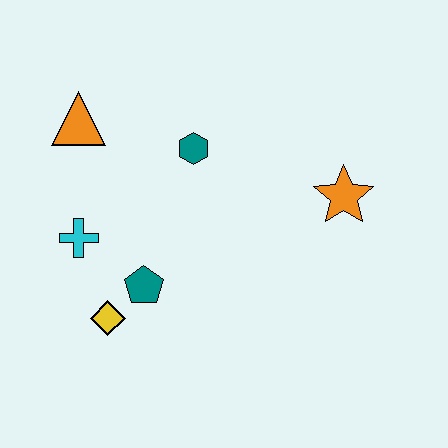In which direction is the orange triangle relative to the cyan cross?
The orange triangle is above the cyan cross.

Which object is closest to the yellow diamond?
The teal pentagon is closest to the yellow diamond.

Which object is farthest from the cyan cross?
The orange star is farthest from the cyan cross.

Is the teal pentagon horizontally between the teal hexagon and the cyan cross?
Yes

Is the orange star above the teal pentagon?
Yes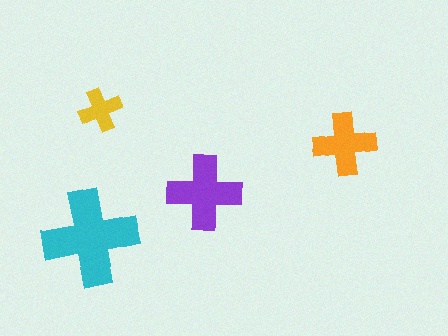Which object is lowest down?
The cyan cross is bottommost.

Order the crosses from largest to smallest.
the cyan one, the purple one, the orange one, the yellow one.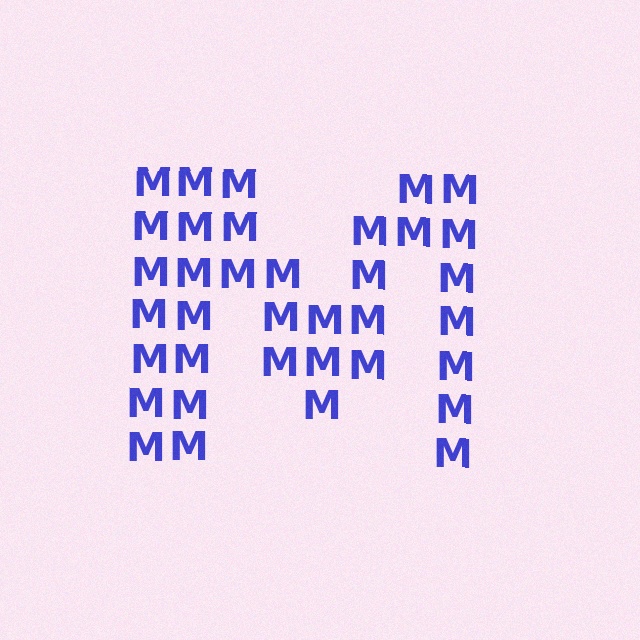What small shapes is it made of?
It is made of small letter M's.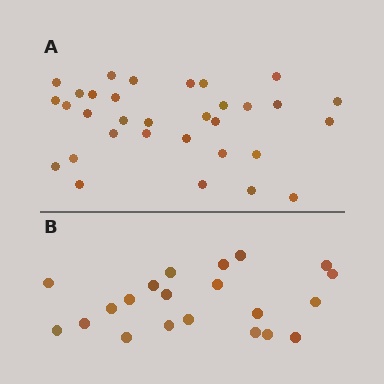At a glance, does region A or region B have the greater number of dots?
Region A (the top region) has more dots.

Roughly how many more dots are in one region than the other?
Region A has roughly 12 or so more dots than region B.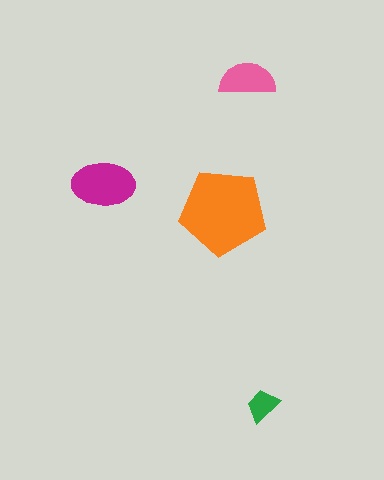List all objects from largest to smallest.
The orange pentagon, the magenta ellipse, the pink semicircle, the green trapezoid.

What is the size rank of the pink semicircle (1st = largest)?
3rd.